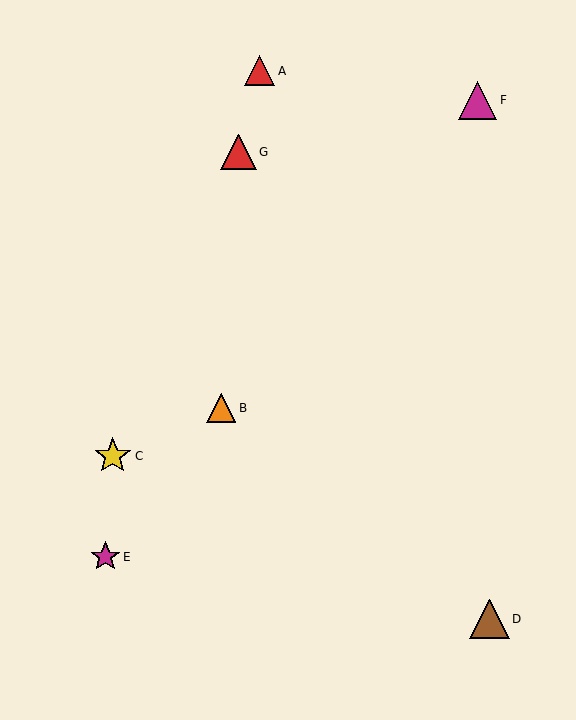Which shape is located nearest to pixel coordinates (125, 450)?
The yellow star (labeled C) at (113, 456) is nearest to that location.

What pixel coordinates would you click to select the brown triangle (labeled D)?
Click at (489, 619) to select the brown triangle D.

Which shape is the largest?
The brown triangle (labeled D) is the largest.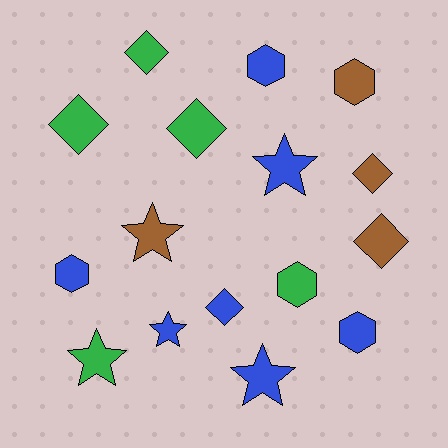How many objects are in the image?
There are 16 objects.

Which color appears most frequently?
Blue, with 7 objects.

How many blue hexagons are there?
There are 3 blue hexagons.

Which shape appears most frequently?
Diamond, with 6 objects.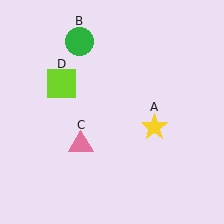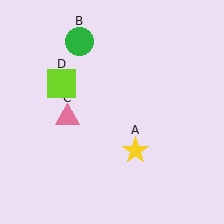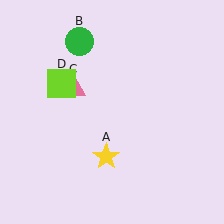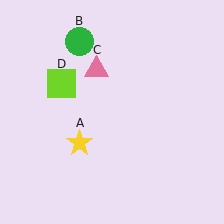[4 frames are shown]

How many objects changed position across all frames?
2 objects changed position: yellow star (object A), pink triangle (object C).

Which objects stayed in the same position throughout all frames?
Green circle (object B) and lime square (object D) remained stationary.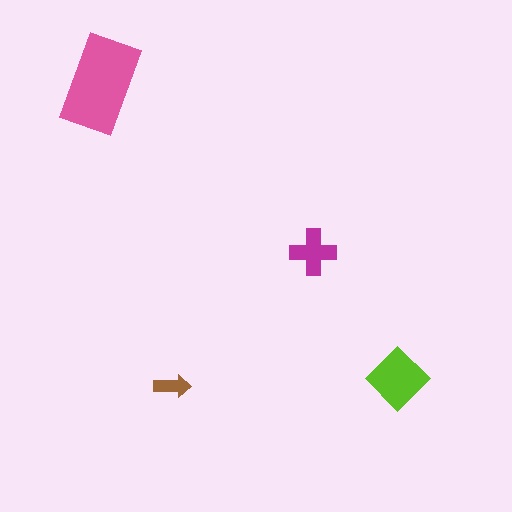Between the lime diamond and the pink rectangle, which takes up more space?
The pink rectangle.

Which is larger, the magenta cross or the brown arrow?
The magenta cross.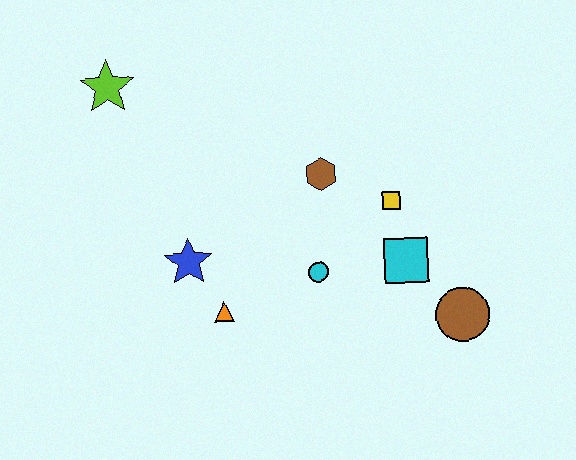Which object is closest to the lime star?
The blue star is closest to the lime star.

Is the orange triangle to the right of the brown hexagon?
No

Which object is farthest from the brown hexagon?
The lime star is farthest from the brown hexagon.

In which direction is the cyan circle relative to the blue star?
The cyan circle is to the right of the blue star.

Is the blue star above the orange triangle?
Yes